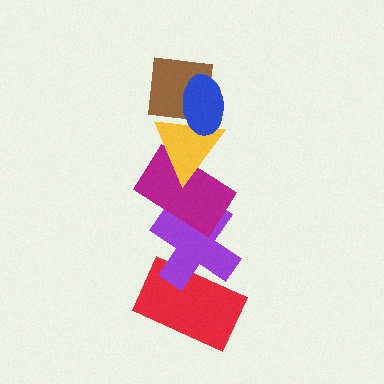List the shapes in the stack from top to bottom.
From top to bottom: the blue ellipse, the brown square, the yellow triangle, the magenta rectangle, the purple cross, the red rectangle.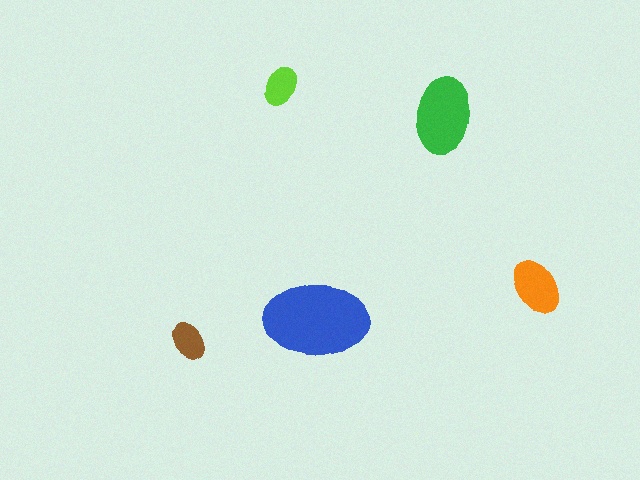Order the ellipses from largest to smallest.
the blue one, the green one, the orange one, the lime one, the brown one.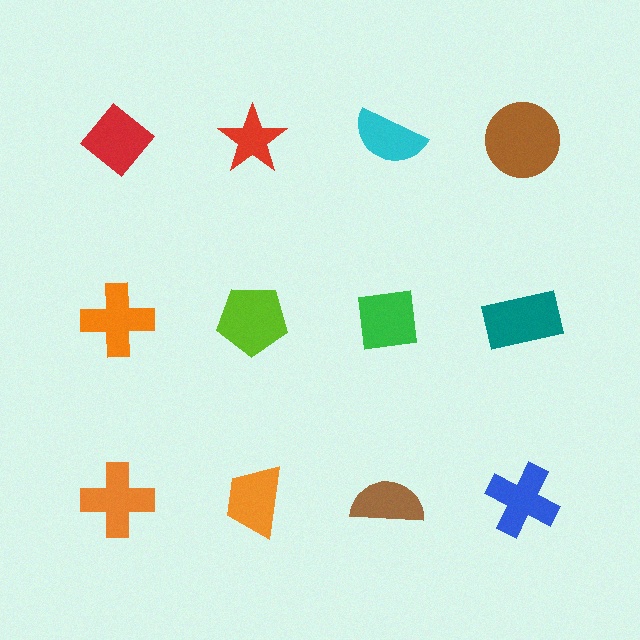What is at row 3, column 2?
An orange trapezoid.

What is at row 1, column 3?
A cyan semicircle.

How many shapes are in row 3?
4 shapes.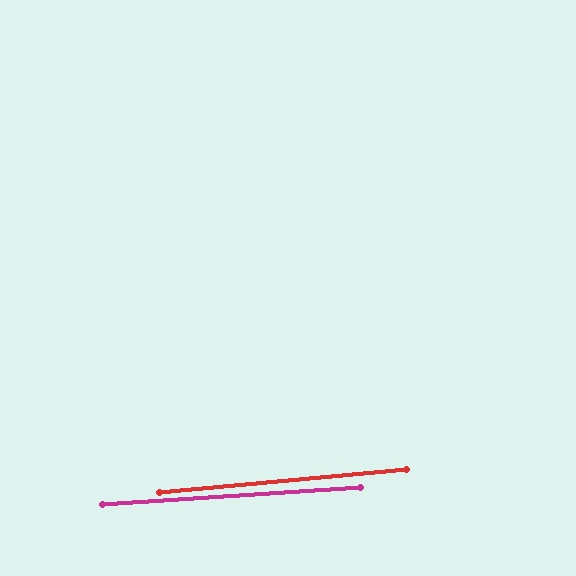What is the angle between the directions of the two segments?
Approximately 2 degrees.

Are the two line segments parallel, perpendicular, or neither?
Parallel — their directions differ by only 1.5°.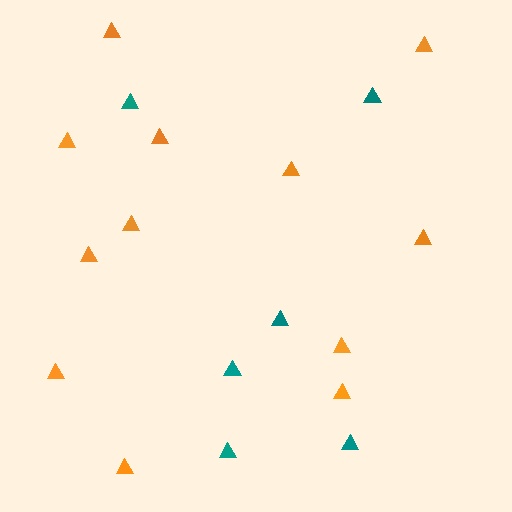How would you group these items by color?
There are 2 groups: one group of teal triangles (6) and one group of orange triangles (12).